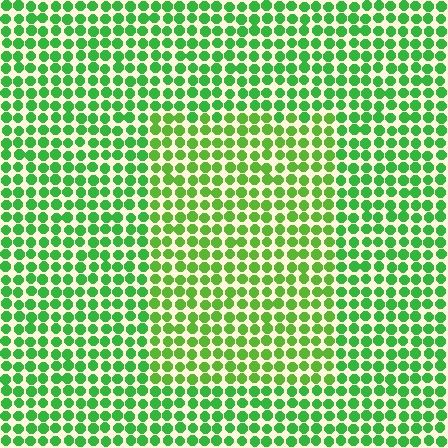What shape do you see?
I see a rectangle.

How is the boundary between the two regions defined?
The boundary is defined purely by a slight shift in hue (about 23 degrees). Spacing, size, and orientation are identical on both sides.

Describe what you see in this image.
The image is filled with small green elements in a uniform arrangement. A rectangle-shaped region is visible where the elements are tinted to a slightly different hue, forming a subtle color boundary.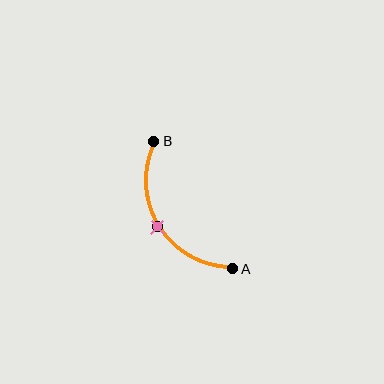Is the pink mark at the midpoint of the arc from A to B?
Yes. The pink mark lies on the arc at equal arc-length from both A and B — it is the arc midpoint.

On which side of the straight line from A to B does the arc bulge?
The arc bulges to the left of the straight line connecting A and B.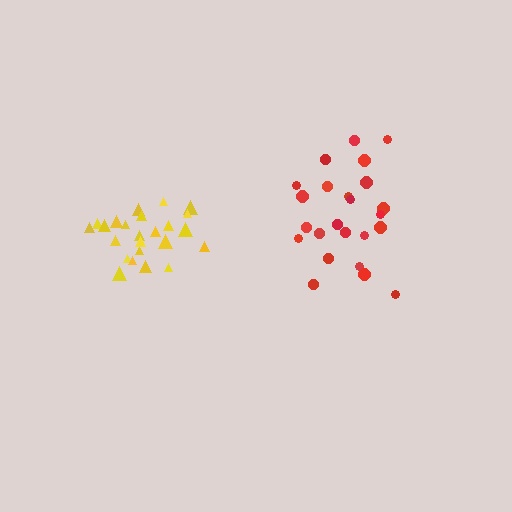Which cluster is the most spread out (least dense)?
Red.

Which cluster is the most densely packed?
Yellow.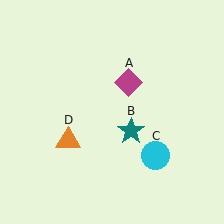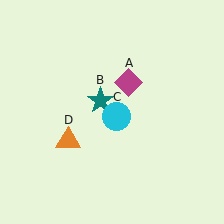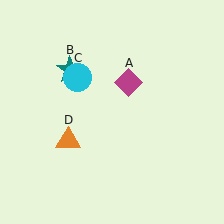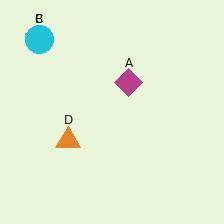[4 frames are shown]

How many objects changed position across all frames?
2 objects changed position: teal star (object B), cyan circle (object C).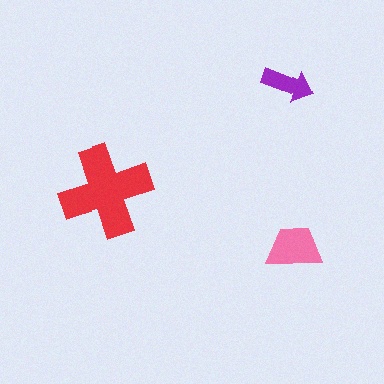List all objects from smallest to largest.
The purple arrow, the pink trapezoid, the red cross.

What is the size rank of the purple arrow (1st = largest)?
3rd.